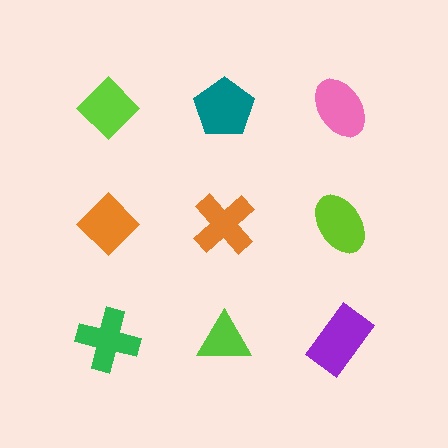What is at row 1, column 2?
A teal pentagon.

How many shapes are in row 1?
3 shapes.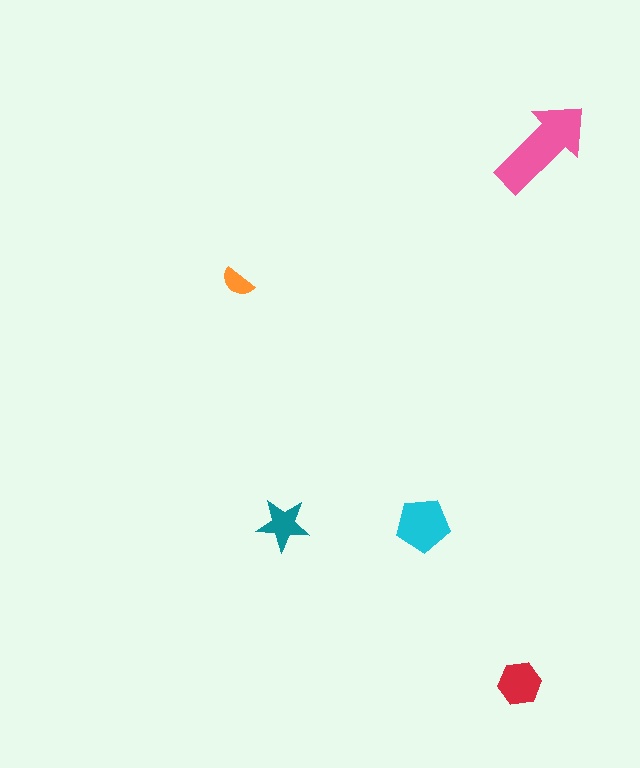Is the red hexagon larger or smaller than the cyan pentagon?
Smaller.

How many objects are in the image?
There are 5 objects in the image.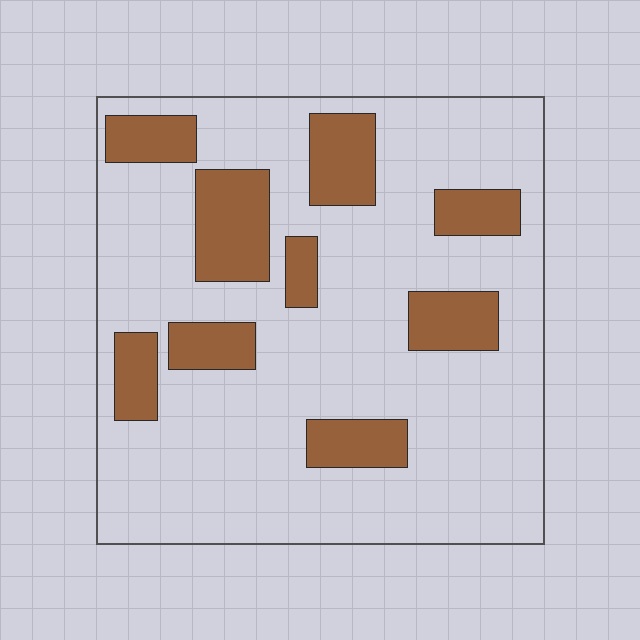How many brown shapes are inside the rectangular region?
9.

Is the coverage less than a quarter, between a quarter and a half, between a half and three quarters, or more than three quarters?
Less than a quarter.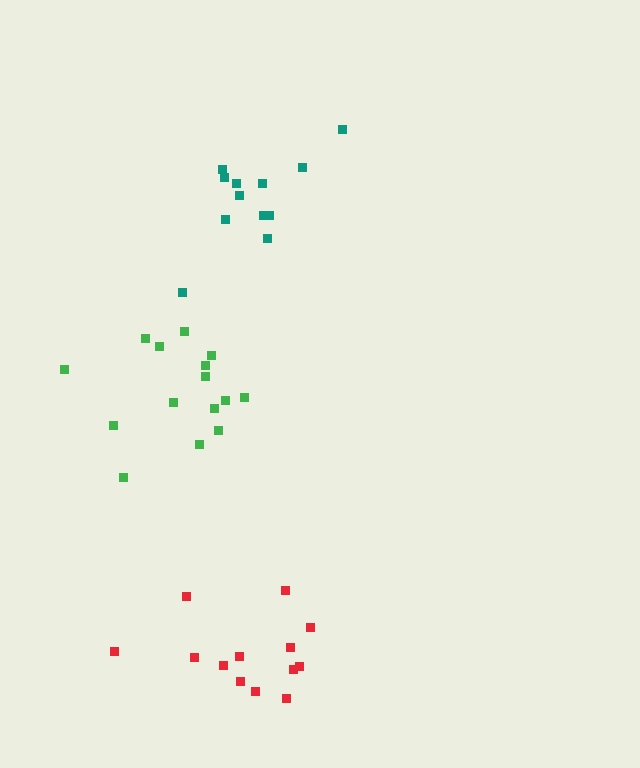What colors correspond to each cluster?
The clusters are colored: green, teal, red.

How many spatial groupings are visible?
There are 3 spatial groupings.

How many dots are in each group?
Group 1: 15 dots, Group 2: 12 dots, Group 3: 13 dots (40 total).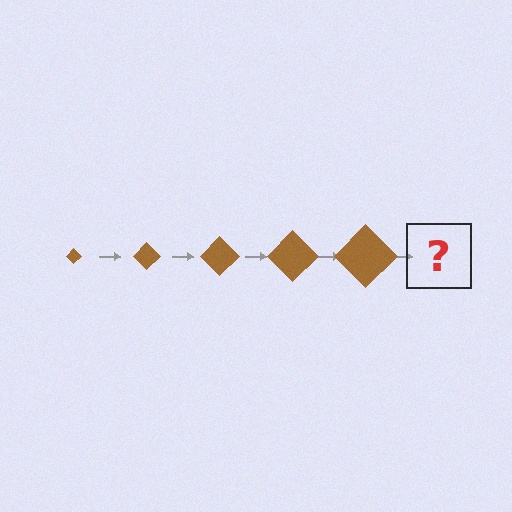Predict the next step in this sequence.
The next step is a brown diamond, larger than the previous one.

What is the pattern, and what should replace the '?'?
The pattern is that the diamond gets progressively larger each step. The '?' should be a brown diamond, larger than the previous one.